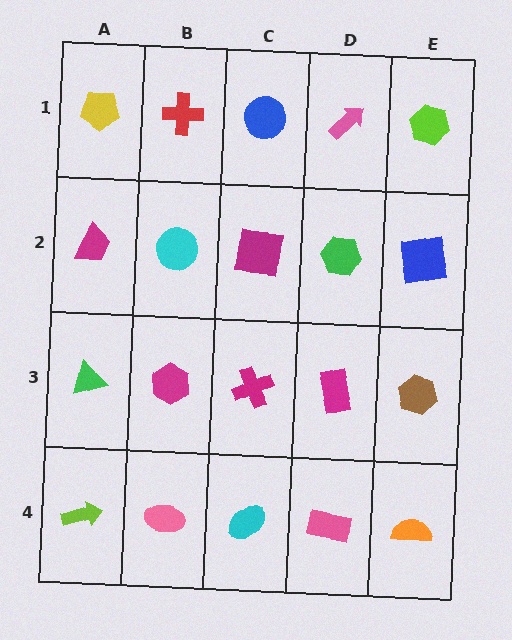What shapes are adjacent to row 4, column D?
A magenta rectangle (row 3, column D), a cyan ellipse (row 4, column C), an orange semicircle (row 4, column E).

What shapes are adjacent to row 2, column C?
A blue circle (row 1, column C), a magenta cross (row 3, column C), a cyan circle (row 2, column B), a green hexagon (row 2, column D).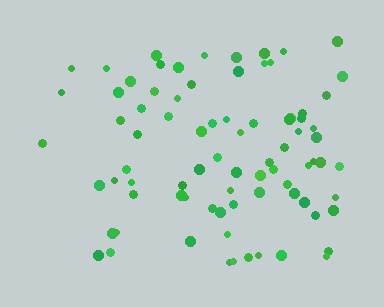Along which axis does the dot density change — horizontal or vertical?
Horizontal.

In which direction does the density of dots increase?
From left to right, with the right side densest.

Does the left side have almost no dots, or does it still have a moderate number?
Still a moderate number, just noticeably fewer than the right.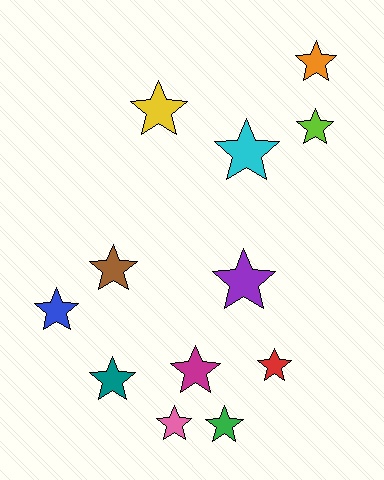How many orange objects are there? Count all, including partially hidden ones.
There is 1 orange object.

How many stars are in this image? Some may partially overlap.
There are 12 stars.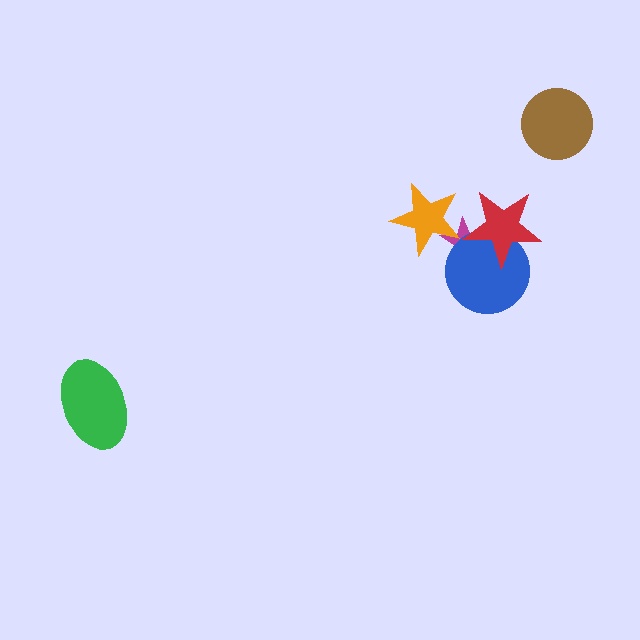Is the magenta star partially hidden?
Yes, it is partially covered by another shape.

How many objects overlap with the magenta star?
3 objects overlap with the magenta star.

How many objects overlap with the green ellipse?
0 objects overlap with the green ellipse.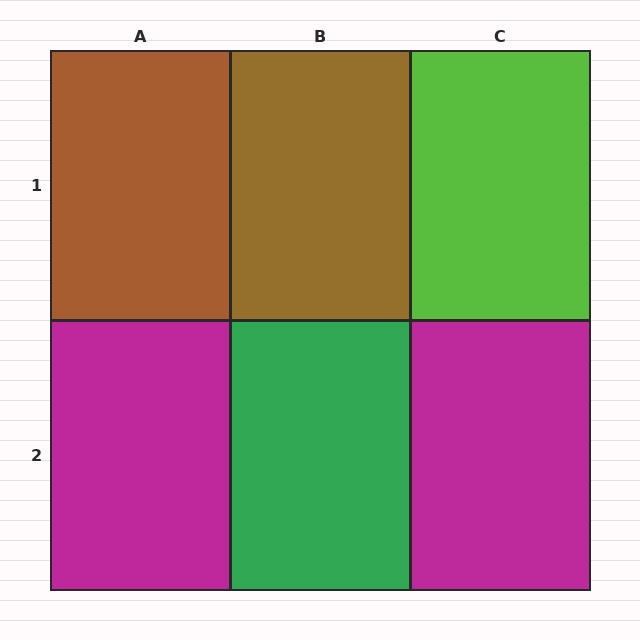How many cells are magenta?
2 cells are magenta.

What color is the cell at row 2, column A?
Magenta.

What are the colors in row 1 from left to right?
Brown, brown, lime.